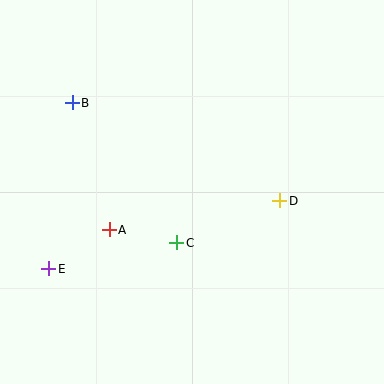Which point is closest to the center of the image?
Point C at (177, 243) is closest to the center.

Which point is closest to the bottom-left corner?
Point E is closest to the bottom-left corner.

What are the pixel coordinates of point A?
Point A is at (109, 230).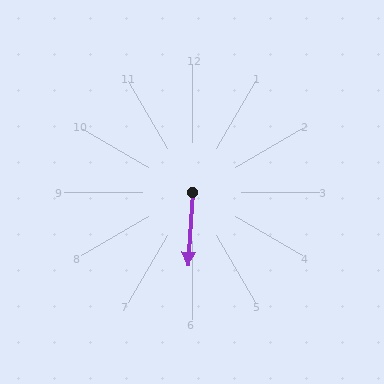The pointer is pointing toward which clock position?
Roughly 6 o'clock.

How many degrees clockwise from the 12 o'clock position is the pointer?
Approximately 183 degrees.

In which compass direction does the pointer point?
South.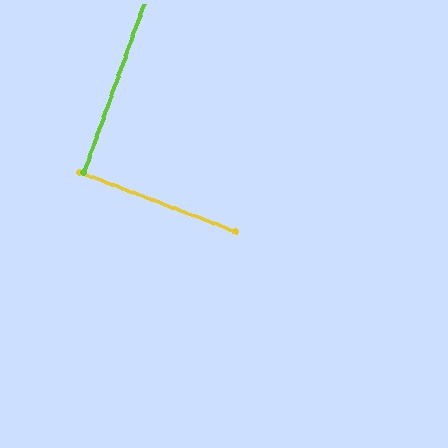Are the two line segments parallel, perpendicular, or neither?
Perpendicular — they meet at approximately 89°.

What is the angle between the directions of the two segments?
Approximately 89 degrees.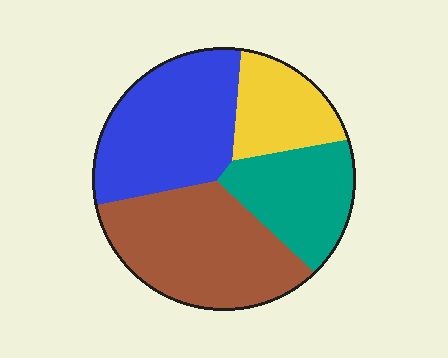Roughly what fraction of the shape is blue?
Blue covers 31% of the shape.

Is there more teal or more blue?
Blue.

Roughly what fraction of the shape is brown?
Brown takes up between a quarter and a half of the shape.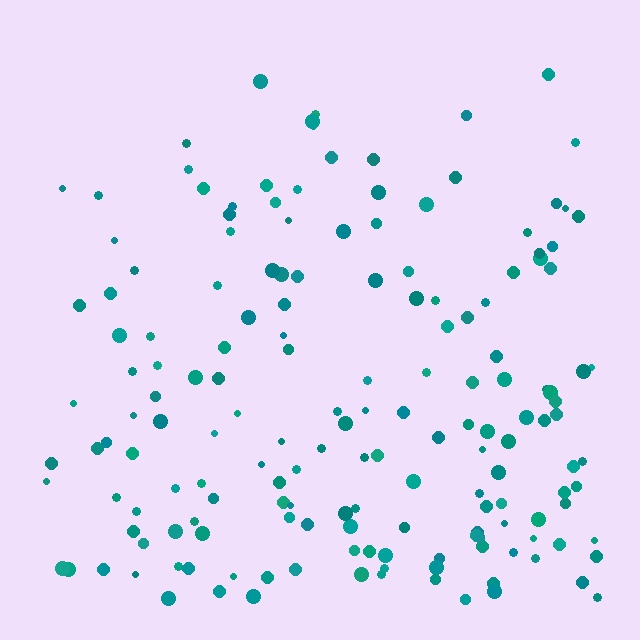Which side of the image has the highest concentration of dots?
The bottom.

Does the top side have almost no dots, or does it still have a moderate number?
Still a moderate number, just noticeably fewer than the bottom.